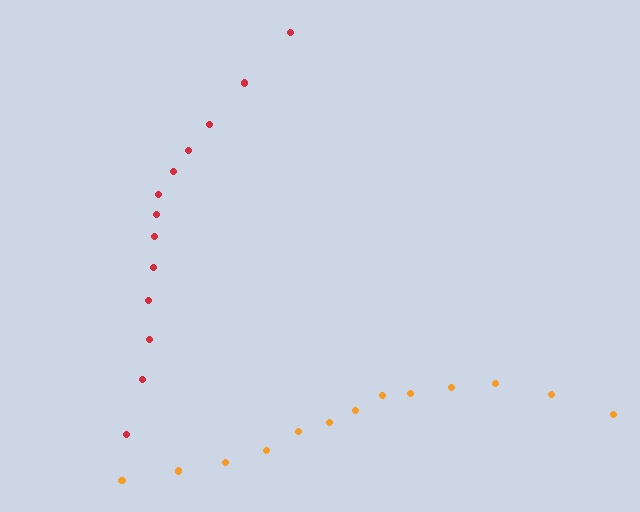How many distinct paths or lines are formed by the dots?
There are 2 distinct paths.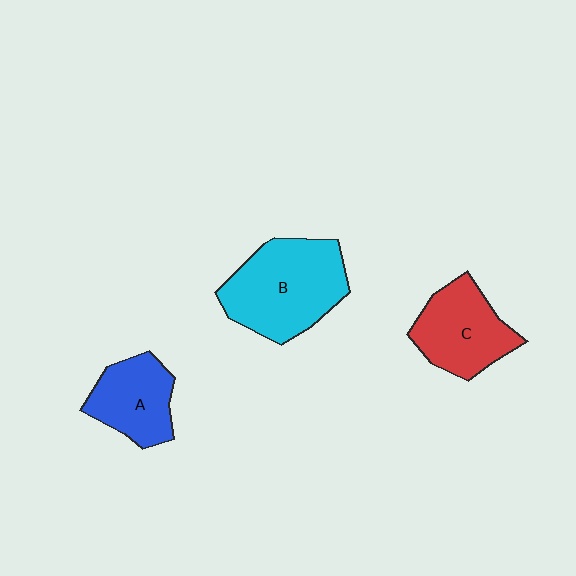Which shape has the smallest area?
Shape A (blue).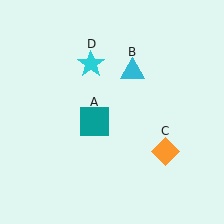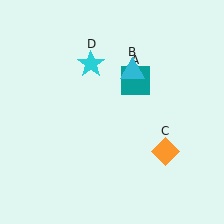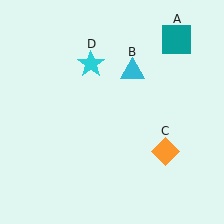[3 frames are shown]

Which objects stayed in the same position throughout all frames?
Cyan triangle (object B) and orange diamond (object C) and cyan star (object D) remained stationary.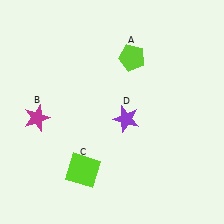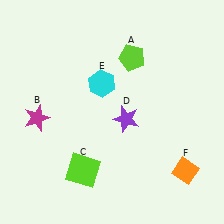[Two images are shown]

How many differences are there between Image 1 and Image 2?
There are 2 differences between the two images.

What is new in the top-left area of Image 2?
A cyan hexagon (E) was added in the top-left area of Image 2.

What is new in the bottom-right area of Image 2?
An orange diamond (F) was added in the bottom-right area of Image 2.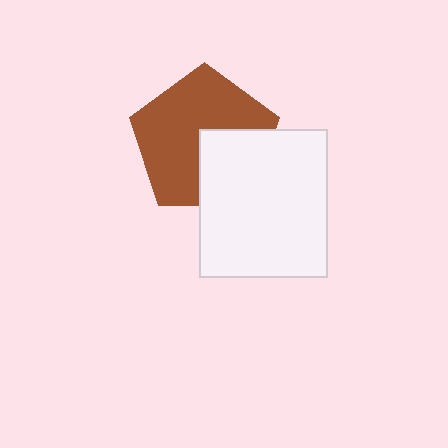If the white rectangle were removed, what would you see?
You would see the complete brown pentagon.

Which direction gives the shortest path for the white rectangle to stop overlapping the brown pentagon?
Moving toward the lower-right gives the shortest separation.